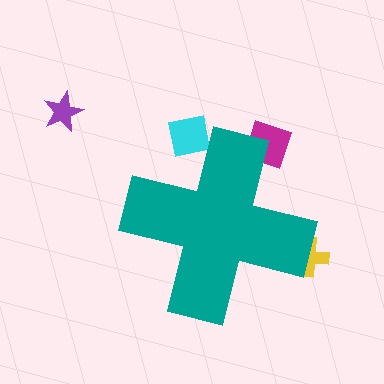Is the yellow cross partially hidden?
Yes, the yellow cross is partially hidden behind the teal cross.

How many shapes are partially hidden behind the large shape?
3 shapes are partially hidden.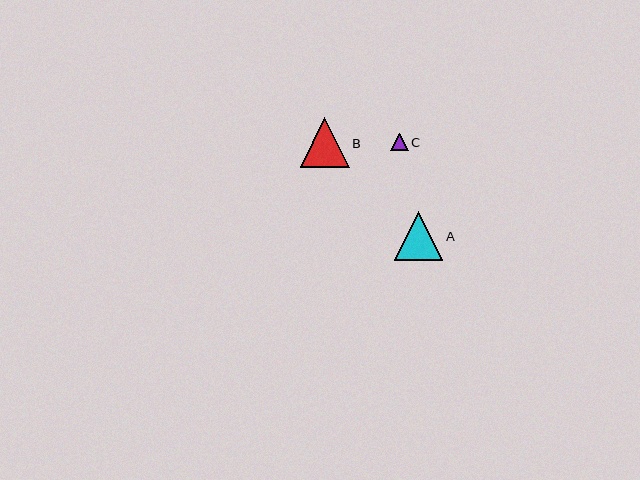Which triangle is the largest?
Triangle B is the largest with a size of approximately 49 pixels.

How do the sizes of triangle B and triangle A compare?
Triangle B and triangle A are approximately the same size.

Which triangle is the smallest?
Triangle C is the smallest with a size of approximately 18 pixels.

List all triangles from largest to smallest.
From largest to smallest: B, A, C.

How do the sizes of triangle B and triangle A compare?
Triangle B and triangle A are approximately the same size.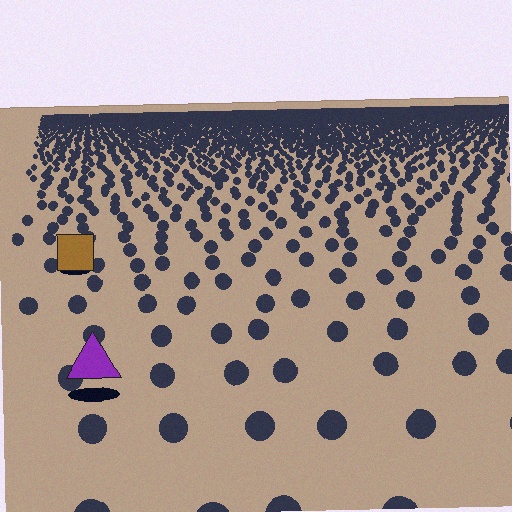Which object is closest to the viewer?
The purple triangle is closest. The texture marks near it are larger and more spread out.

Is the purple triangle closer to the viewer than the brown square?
Yes. The purple triangle is closer — you can tell from the texture gradient: the ground texture is coarser near it.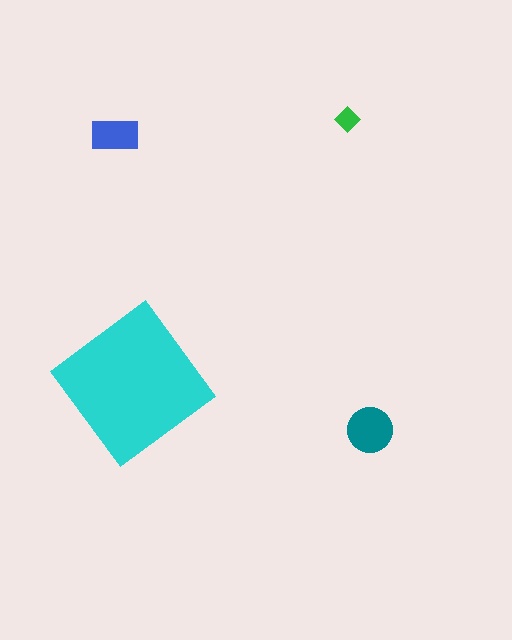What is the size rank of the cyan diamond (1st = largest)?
1st.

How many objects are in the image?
There are 4 objects in the image.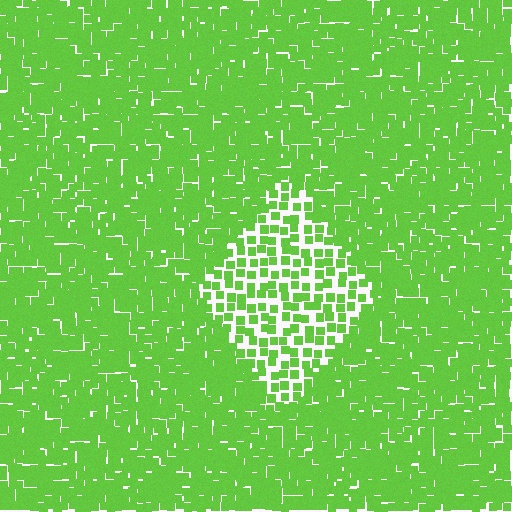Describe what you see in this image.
The image contains small lime elements arranged at two different densities. A diamond-shaped region is visible where the elements are less densely packed than the surrounding area.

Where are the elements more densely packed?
The elements are more densely packed outside the diamond boundary.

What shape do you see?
I see a diamond.